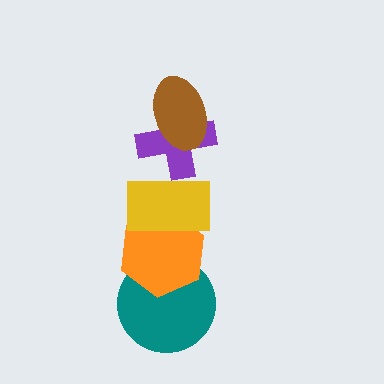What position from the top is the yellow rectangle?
The yellow rectangle is 3rd from the top.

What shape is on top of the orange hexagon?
The yellow rectangle is on top of the orange hexagon.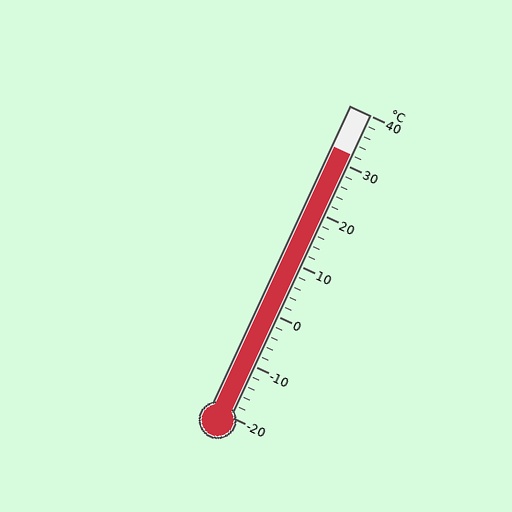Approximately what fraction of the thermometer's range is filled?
The thermometer is filled to approximately 85% of its range.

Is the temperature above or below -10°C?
The temperature is above -10°C.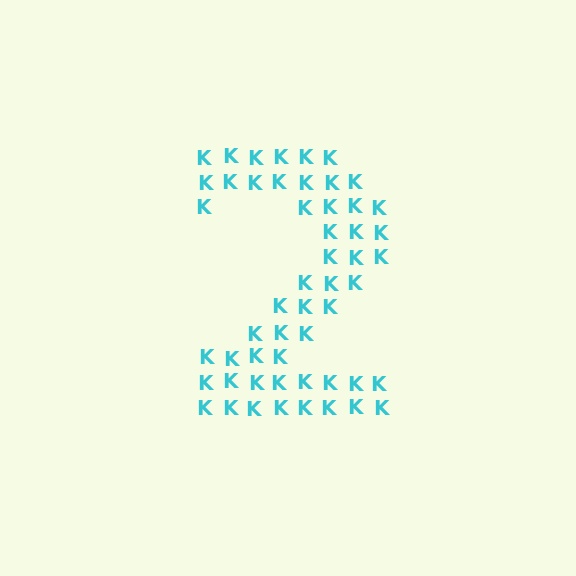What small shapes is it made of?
It is made of small letter K's.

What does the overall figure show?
The overall figure shows the digit 2.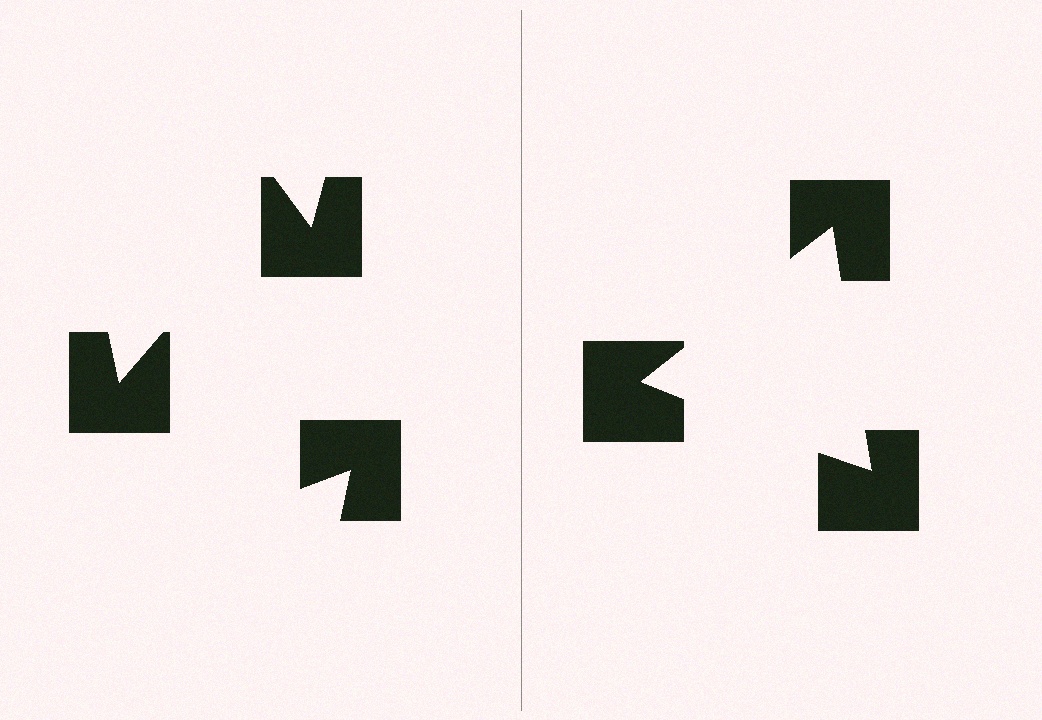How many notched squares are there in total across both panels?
6 — 3 on each side.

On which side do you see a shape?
An illusory triangle appears on the right side. On the left side the wedge cuts are rotated, so no coherent shape forms.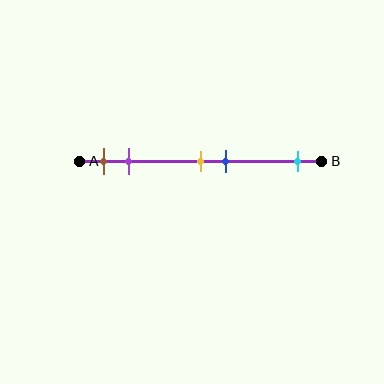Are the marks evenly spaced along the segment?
No, the marks are not evenly spaced.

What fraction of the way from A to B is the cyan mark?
The cyan mark is approximately 90% (0.9) of the way from A to B.